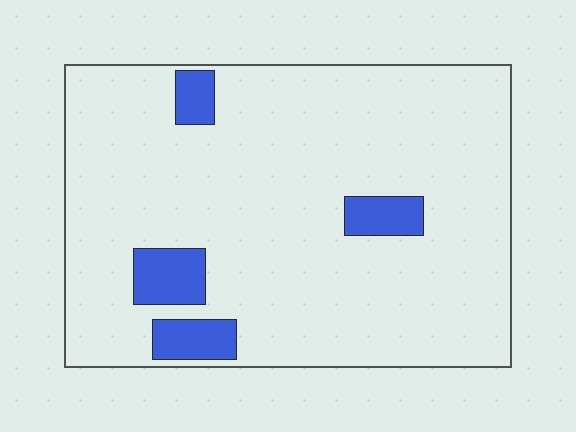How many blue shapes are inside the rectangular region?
4.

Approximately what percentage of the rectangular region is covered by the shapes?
Approximately 10%.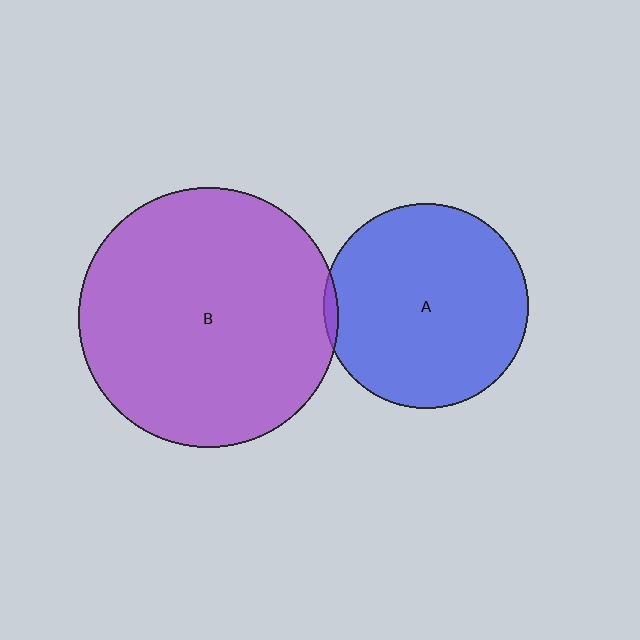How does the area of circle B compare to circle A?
Approximately 1.6 times.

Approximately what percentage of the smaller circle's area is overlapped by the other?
Approximately 5%.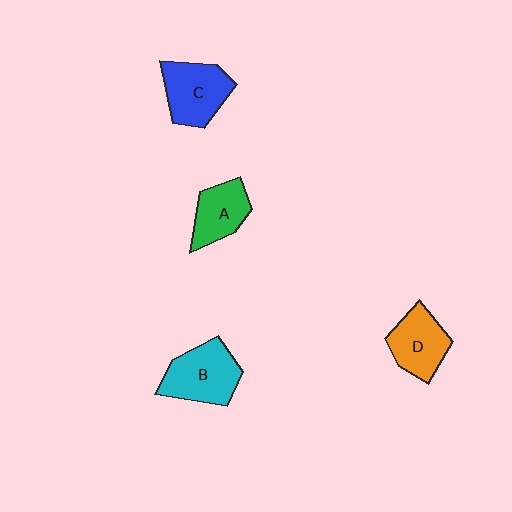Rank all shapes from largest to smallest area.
From largest to smallest: B (cyan), C (blue), D (orange), A (green).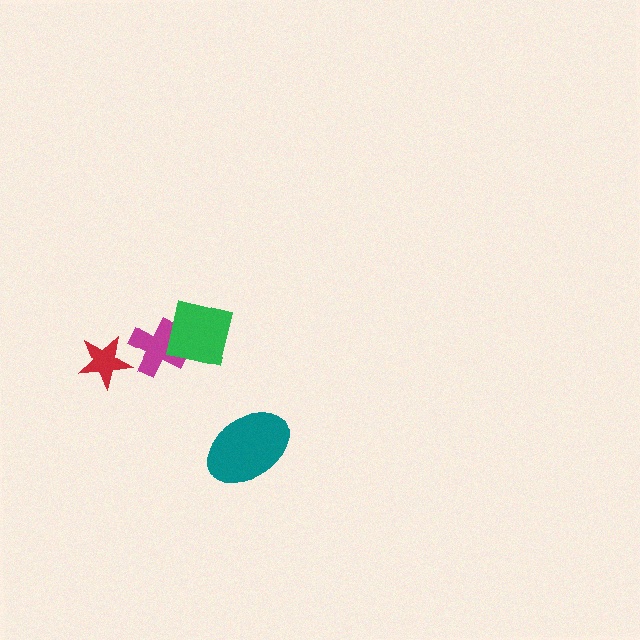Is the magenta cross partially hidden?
Yes, it is partially covered by another shape.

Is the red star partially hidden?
No, no other shape covers it.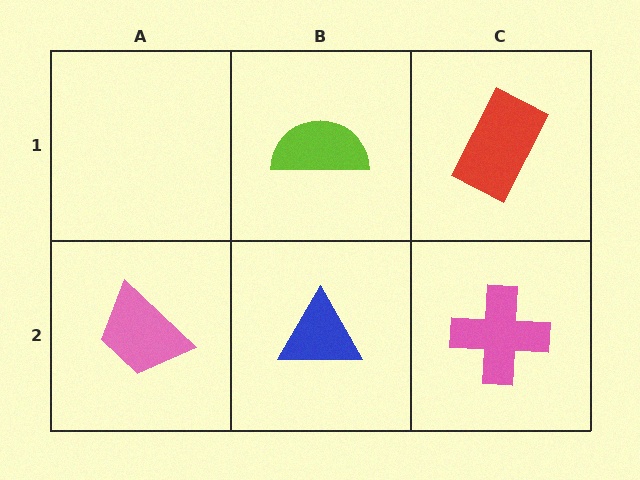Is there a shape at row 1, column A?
No, that cell is empty.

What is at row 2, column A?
A pink trapezoid.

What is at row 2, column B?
A blue triangle.